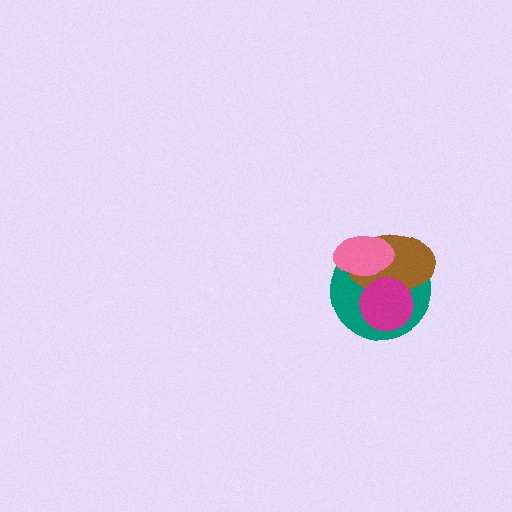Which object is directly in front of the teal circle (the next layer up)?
The brown ellipse is directly in front of the teal circle.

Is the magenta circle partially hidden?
No, no other shape covers it.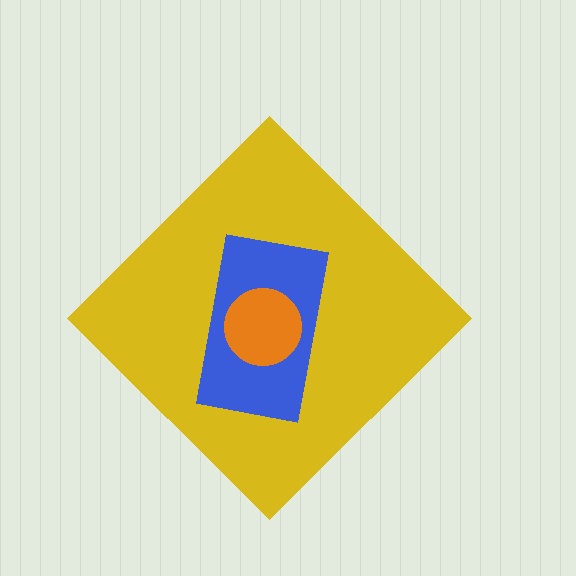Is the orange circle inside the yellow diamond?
Yes.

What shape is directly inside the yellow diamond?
The blue rectangle.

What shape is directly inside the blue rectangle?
The orange circle.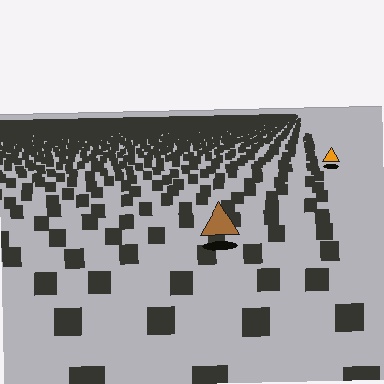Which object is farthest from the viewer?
The orange triangle is farthest from the viewer. It appears smaller and the ground texture around it is denser.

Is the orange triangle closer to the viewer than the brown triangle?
No. The brown triangle is closer — you can tell from the texture gradient: the ground texture is coarser near it.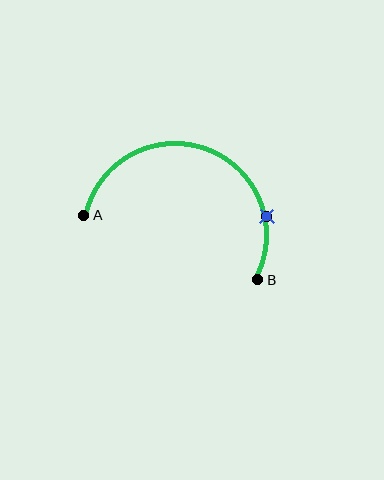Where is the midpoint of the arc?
The arc midpoint is the point on the curve farthest from the straight line joining A and B. It sits above that line.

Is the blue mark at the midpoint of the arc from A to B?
No. The blue mark lies on the arc but is closer to endpoint B. The arc midpoint would be at the point on the curve equidistant along the arc from both A and B.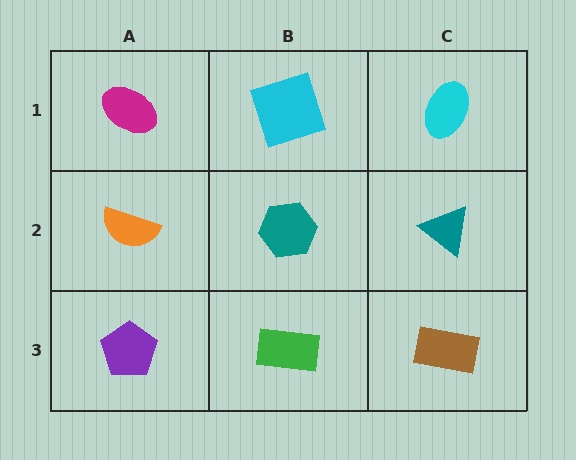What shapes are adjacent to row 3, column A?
An orange semicircle (row 2, column A), a green rectangle (row 3, column B).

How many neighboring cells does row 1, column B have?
3.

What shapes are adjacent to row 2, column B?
A cyan square (row 1, column B), a green rectangle (row 3, column B), an orange semicircle (row 2, column A), a teal triangle (row 2, column C).